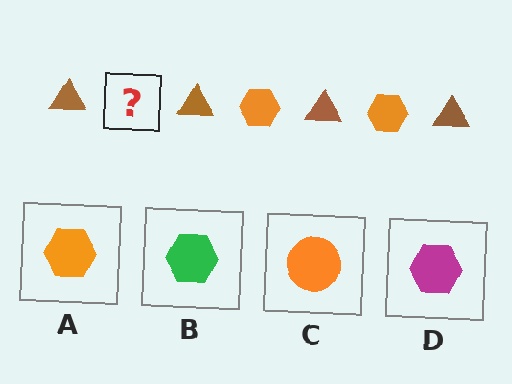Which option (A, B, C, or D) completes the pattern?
A.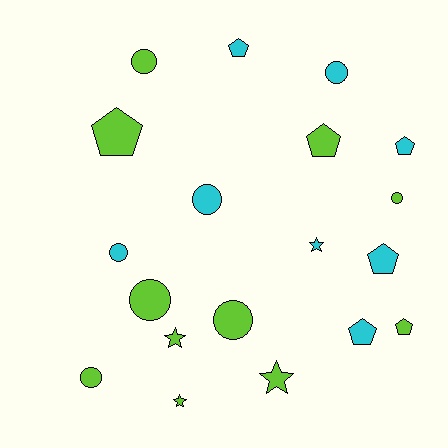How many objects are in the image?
There are 19 objects.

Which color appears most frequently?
Lime, with 11 objects.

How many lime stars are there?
There are 3 lime stars.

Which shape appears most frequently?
Circle, with 8 objects.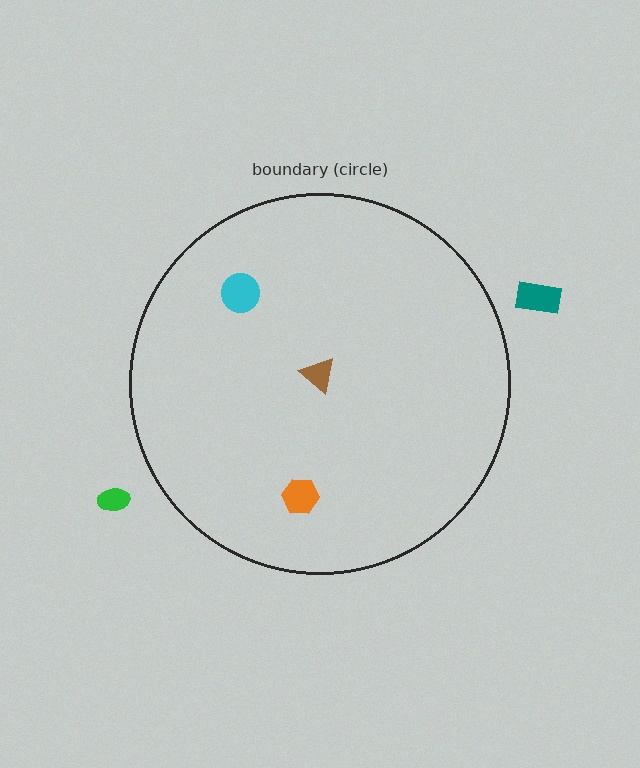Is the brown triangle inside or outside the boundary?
Inside.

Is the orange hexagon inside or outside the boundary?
Inside.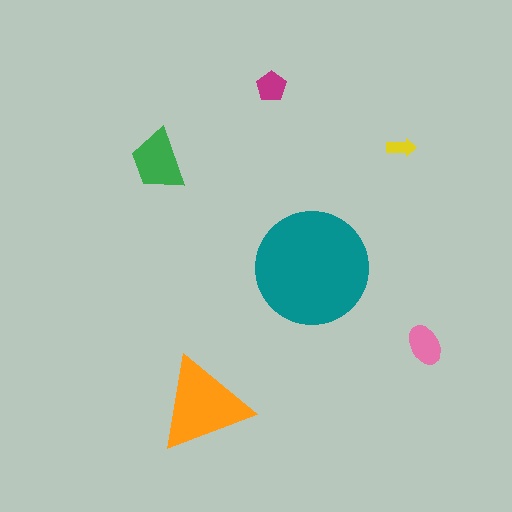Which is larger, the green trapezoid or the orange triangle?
The orange triangle.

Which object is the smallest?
The yellow arrow.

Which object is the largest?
The teal circle.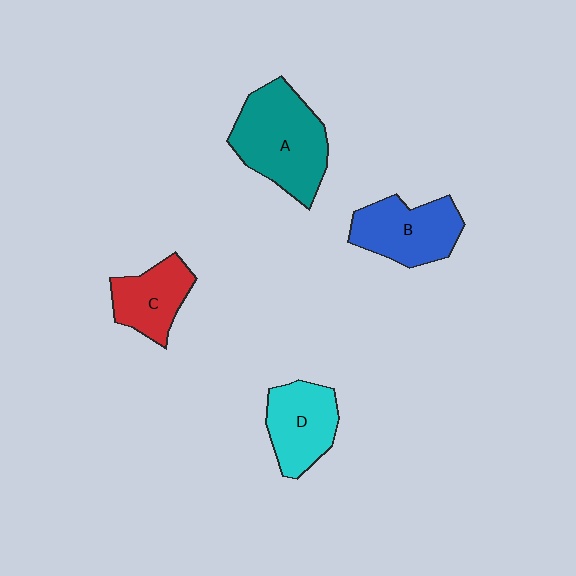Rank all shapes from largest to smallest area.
From largest to smallest: A (teal), B (blue), D (cyan), C (red).